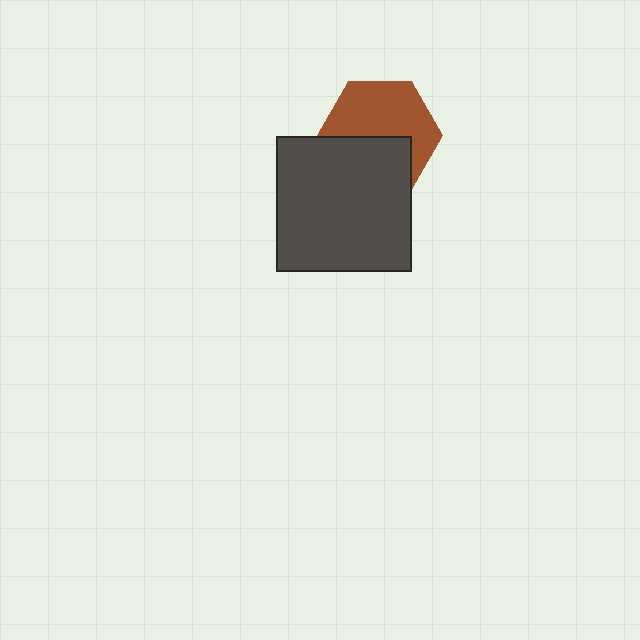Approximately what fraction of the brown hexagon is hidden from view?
Roughly 42% of the brown hexagon is hidden behind the dark gray square.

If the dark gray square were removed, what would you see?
You would see the complete brown hexagon.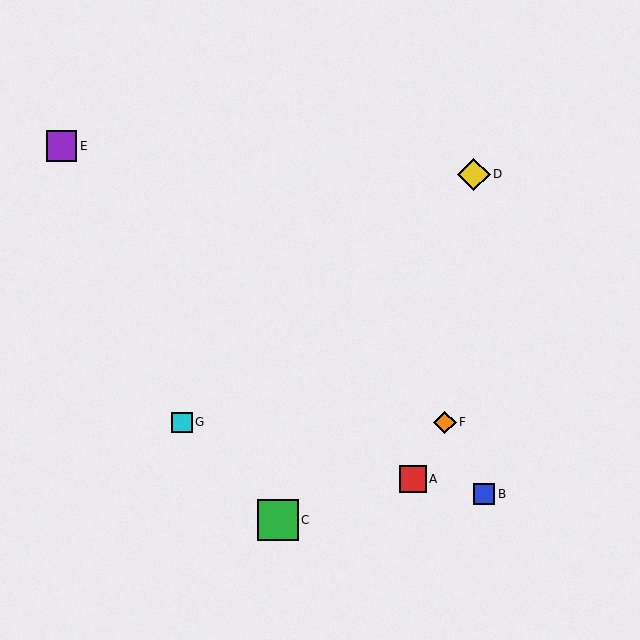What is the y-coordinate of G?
Object G is at y≈422.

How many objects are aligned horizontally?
2 objects (F, G) are aligned horizontally.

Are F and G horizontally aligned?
Yes, both are at y≈422.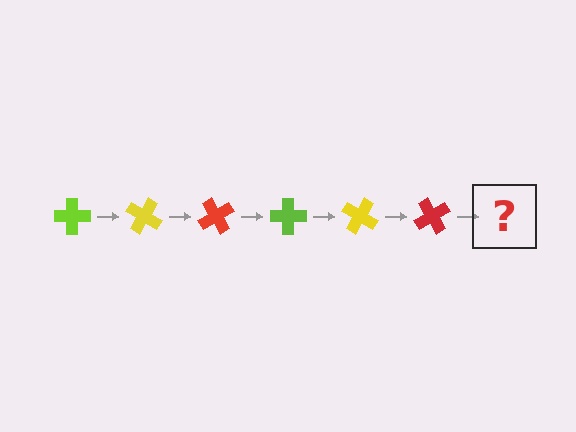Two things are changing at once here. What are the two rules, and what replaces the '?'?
The two rules are that it rotates 30 degrees each step and the color cycles through lime, yellow, and red. The '?' should be a lime cross, rotated 180 degrees from the start.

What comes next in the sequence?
The next element should be a lime cross, rotated 180 degrees from the start.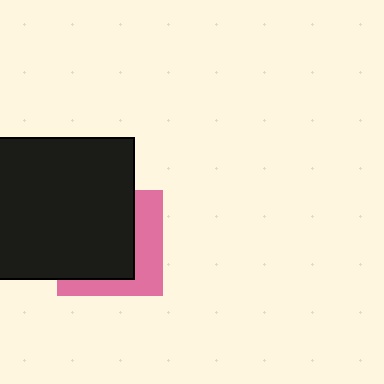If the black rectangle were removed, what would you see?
You would see the complete pink square.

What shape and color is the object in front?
The object in front is a black rectangle.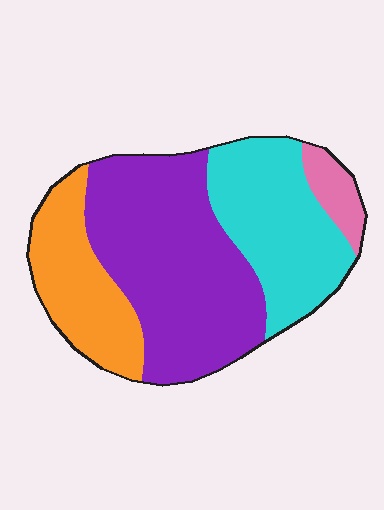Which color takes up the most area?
Purple, at roughly 45%.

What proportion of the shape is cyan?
Cyan covers roughly 30% of the shape.